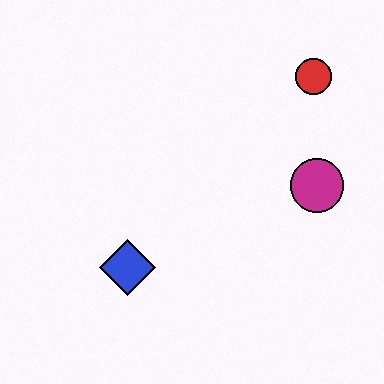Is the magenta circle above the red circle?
No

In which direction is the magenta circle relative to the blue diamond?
The magenta circle is to the right of the blue diamond.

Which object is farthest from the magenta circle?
The blue diamond is farthest from the magenta circle.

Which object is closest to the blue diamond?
The magenta circle is closest to the blue diamond.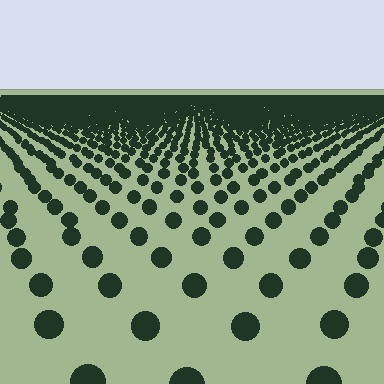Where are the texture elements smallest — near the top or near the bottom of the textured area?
Near the top.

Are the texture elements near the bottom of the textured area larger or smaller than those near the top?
Larger. Near the bottom, elements are closer to the viewer and appear at a bigger on-screen size.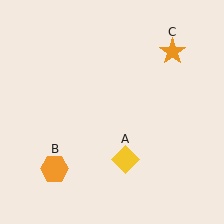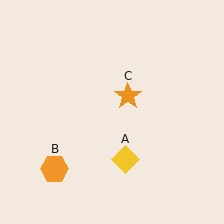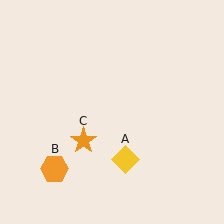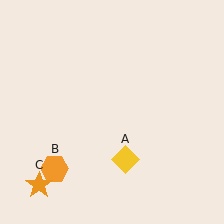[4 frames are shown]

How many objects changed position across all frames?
1 object changed position: orange star (object C).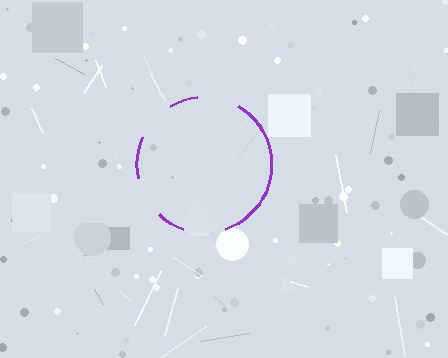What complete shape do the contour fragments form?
The contour fragments form a circle.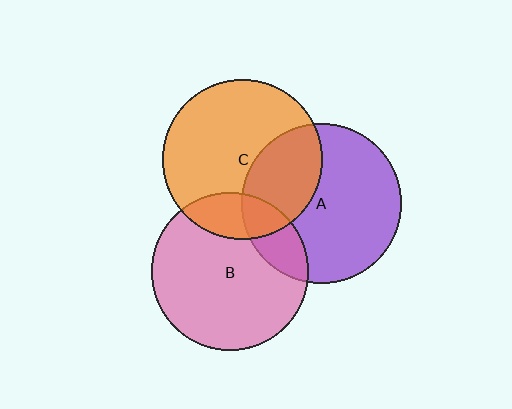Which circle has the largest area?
Circle C (orange).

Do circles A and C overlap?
Yes.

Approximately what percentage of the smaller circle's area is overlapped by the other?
Approximately 30%.